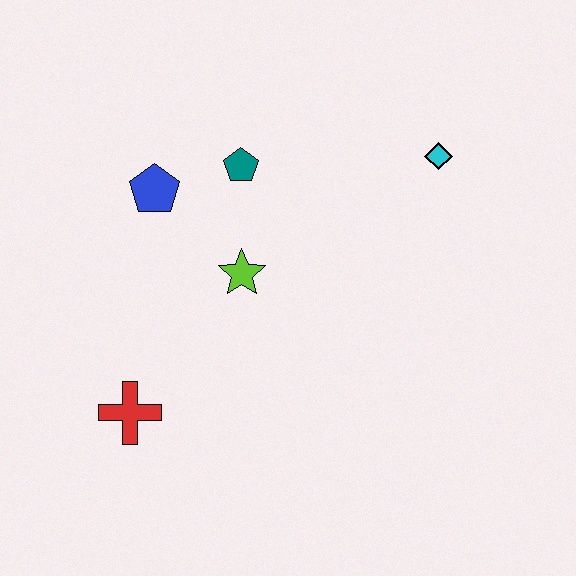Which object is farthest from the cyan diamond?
The red cross is farthest from the cyan diamond.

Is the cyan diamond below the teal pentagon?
No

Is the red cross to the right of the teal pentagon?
No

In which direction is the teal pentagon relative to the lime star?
The teal pentagon is above the lime star.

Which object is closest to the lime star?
The teal pentagon is closest to the lime star.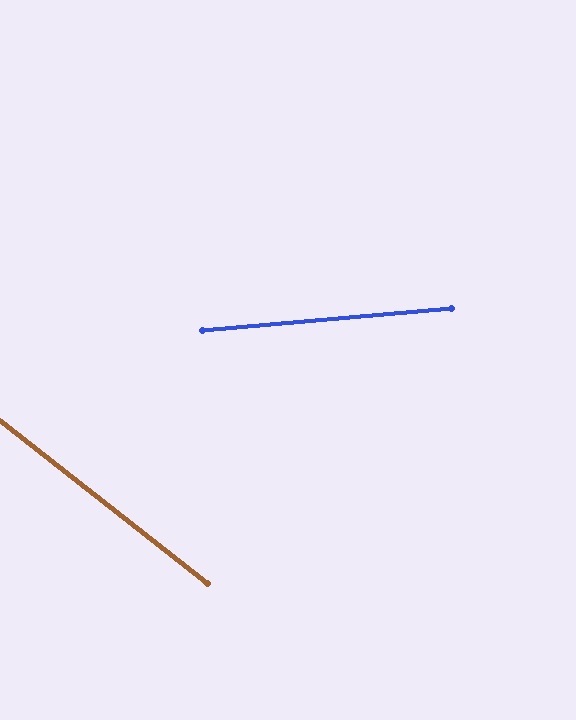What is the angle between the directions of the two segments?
Approximately 43 degrees.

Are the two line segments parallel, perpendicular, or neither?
Neither parallel nor perpendicular — they differ by about 43°.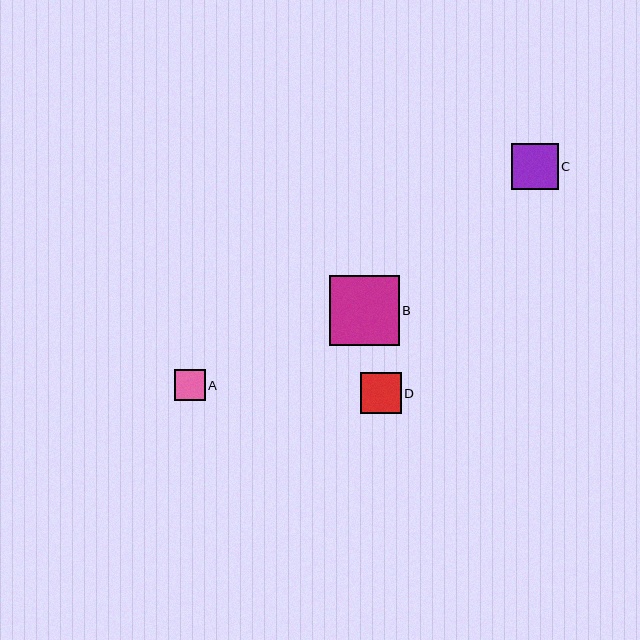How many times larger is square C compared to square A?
Square C is approximately 1.5 times the size of square A.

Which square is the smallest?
Square A is the smallest with a size of approximately 31 pixels.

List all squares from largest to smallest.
From largest to smallest: B, C, D, A.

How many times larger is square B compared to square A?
Square B is approximately 2.2 times the size of square A.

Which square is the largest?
Square B is the largest with a size of approximately 69 pixels.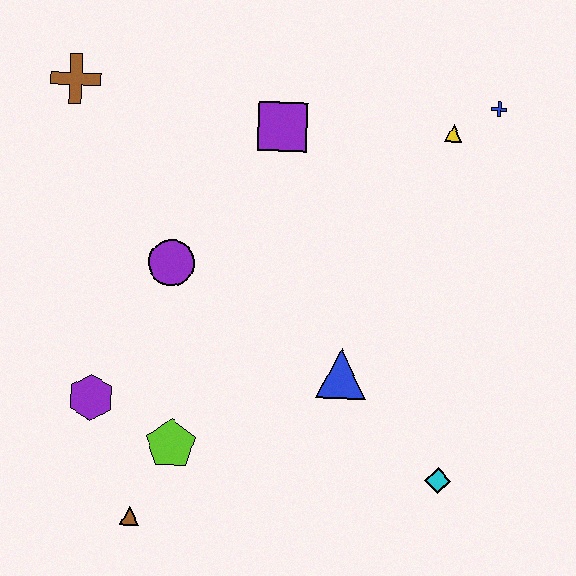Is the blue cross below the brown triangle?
No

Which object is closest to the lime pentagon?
The brown triangle is closest to the lime pentagon.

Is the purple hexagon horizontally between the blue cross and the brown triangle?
No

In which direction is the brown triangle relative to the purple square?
The brown triangle is below the purple square.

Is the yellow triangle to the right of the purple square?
Yes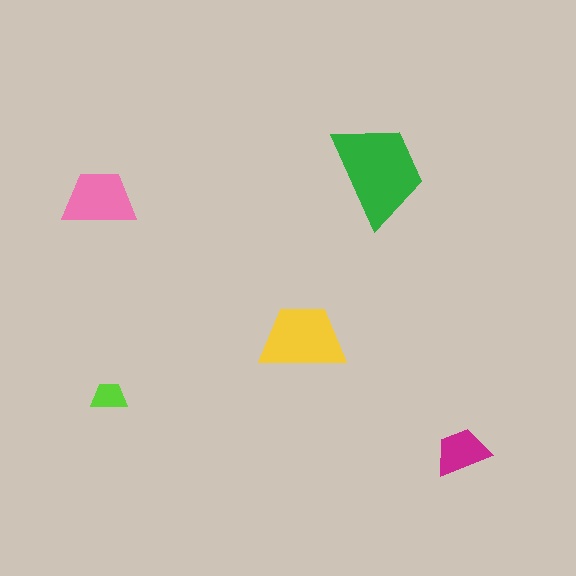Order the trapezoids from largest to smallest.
the green one, the yellow one, the pink one, the magenta one, the lime one.